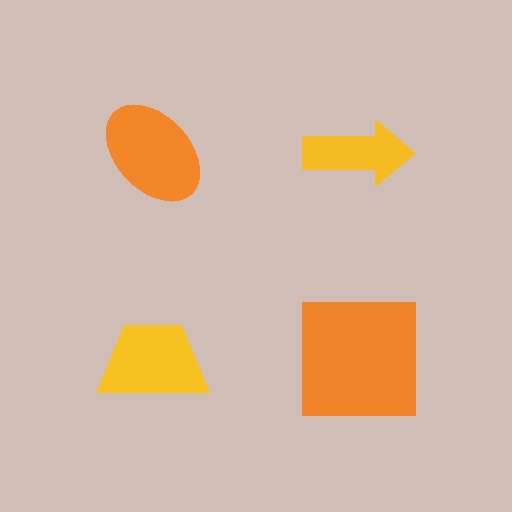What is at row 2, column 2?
An orange square.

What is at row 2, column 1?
A yellow trapezoid.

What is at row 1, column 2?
A yellow arrow.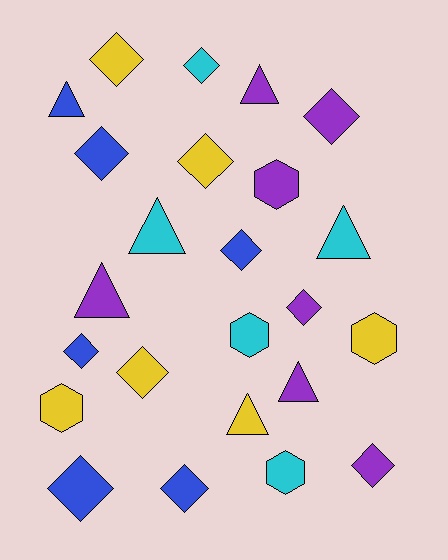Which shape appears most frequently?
Diamond, with 12 objects.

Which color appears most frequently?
Purple, with 7 objects.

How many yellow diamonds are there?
There are 3 yellow diamonds.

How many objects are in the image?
There are 24 objects.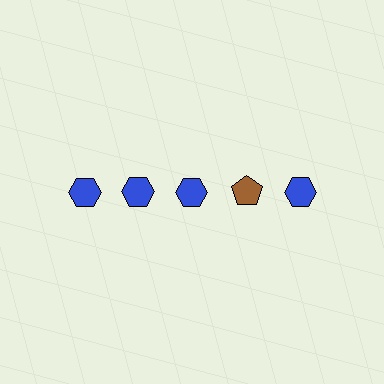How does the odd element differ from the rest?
It differs in both color (brown instead of blue) and shape (pentagon instead of hexagon).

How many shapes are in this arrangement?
There are 5 shapes arranged in a grid pattern.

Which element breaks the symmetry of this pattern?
The brown pentagon in the top row, second from right column breaks the symmetry. All other shapes are blue hexagons.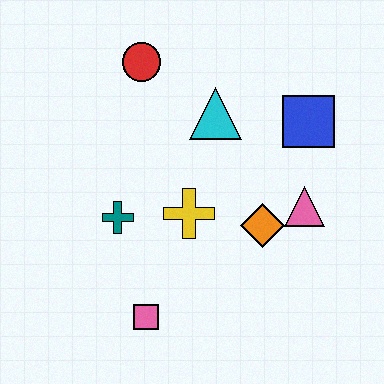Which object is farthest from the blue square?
The pink square is farthest from the blue square.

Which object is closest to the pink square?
The teal cross is closest to the pink square.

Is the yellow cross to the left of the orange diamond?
Yes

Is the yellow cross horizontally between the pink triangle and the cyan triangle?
No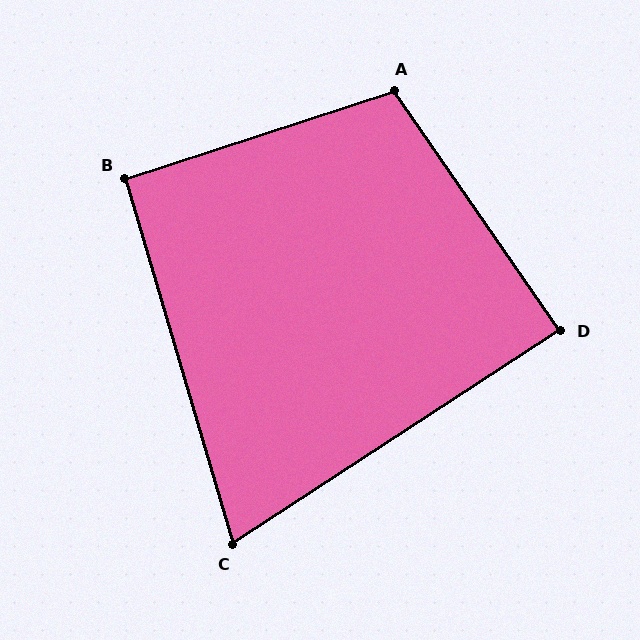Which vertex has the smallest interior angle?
C, at approximately 73 degrees.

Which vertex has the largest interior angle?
A, at approximately 107 degrees.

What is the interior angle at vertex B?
Approximately 92 degrees (approximately right).